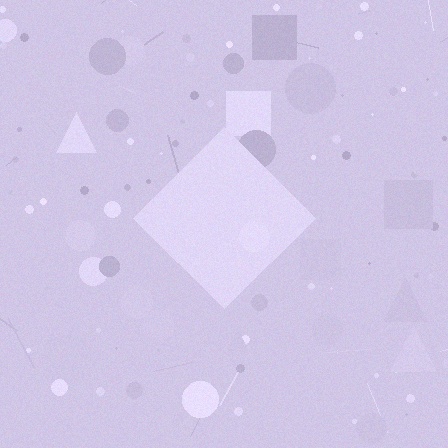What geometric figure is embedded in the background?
A diamond is embedded in the background.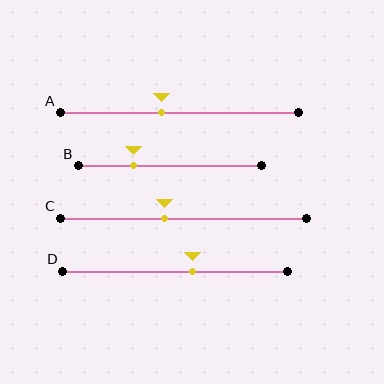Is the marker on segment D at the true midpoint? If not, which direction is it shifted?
No, the marker on segment D is shifted to the right by about 8% of the segment length.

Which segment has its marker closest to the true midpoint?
Segment A has its marker closest to the true midpoint.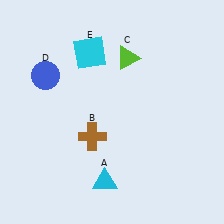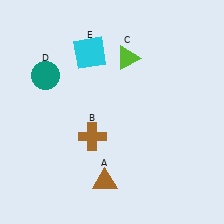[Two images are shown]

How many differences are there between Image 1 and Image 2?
There are 2 differences between the two images.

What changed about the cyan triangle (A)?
In Image 1, A is cyan. In Image 2, it changed to brown.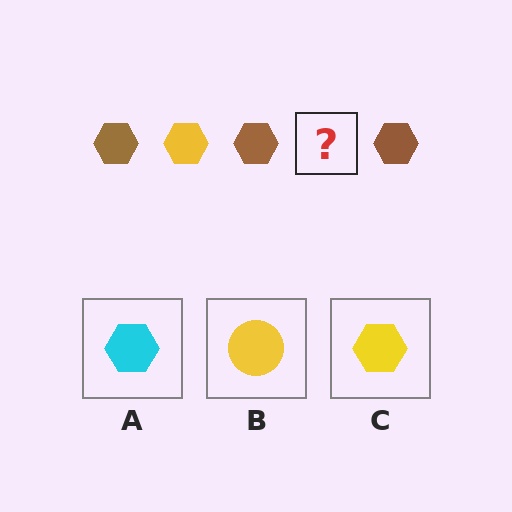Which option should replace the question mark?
Option C.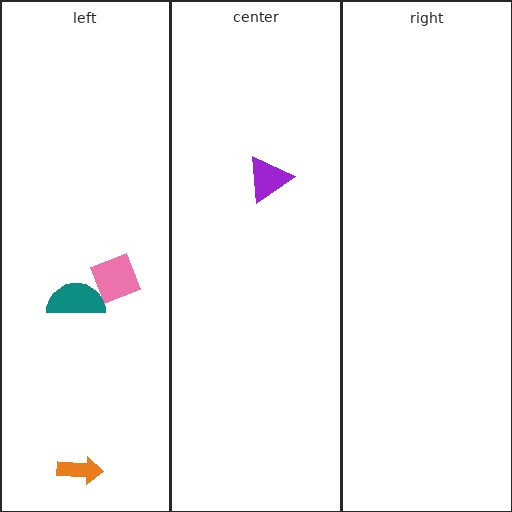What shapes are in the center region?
The purple triangle.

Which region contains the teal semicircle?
The left region.